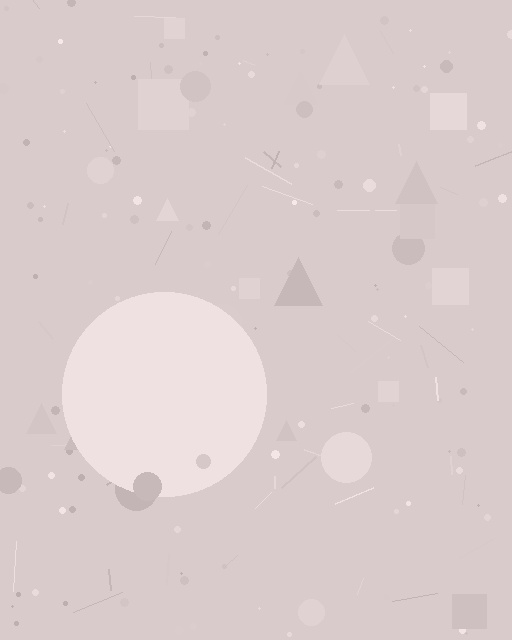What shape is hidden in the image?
A circle is hidden in the image.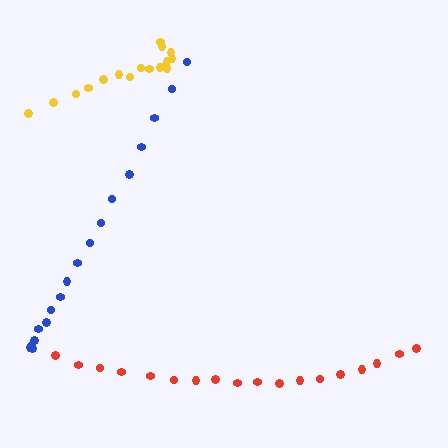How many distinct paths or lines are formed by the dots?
There are 3 distinct paths.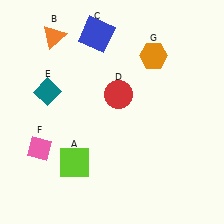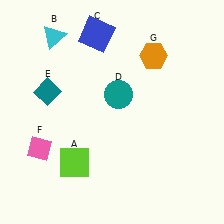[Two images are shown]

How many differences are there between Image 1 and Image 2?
There are 2 differences between the two images.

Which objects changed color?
B changed from orange to cyan. D changed from red to teal.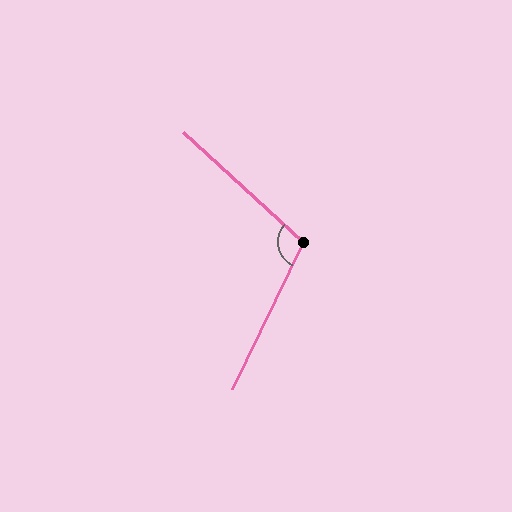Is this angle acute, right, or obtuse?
It is obtuse.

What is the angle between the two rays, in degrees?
Approximately 107 degrees.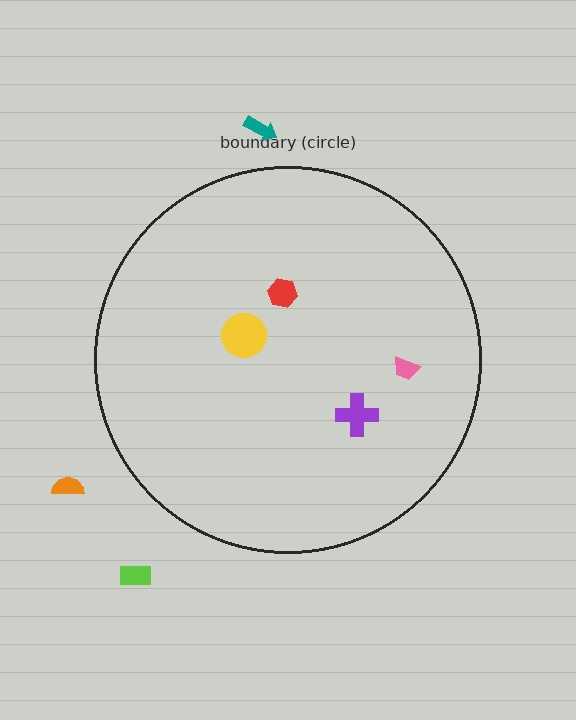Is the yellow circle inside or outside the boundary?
Inside.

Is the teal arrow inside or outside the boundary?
Outside.